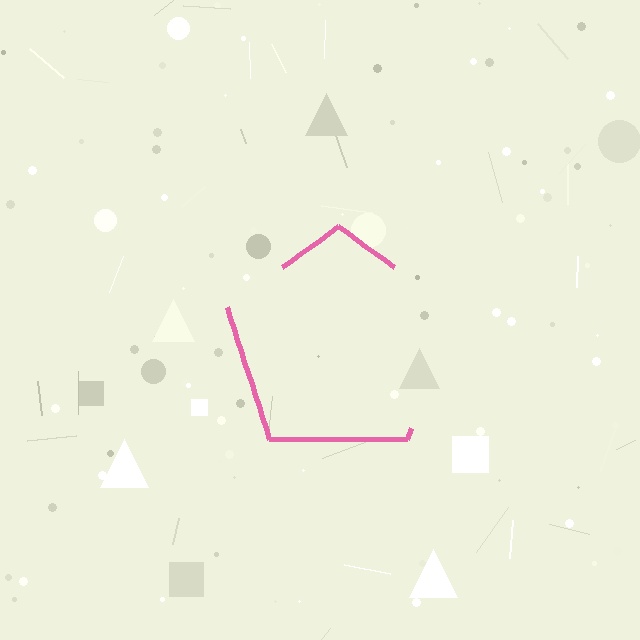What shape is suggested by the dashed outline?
The dashed outline suggests a pentagon.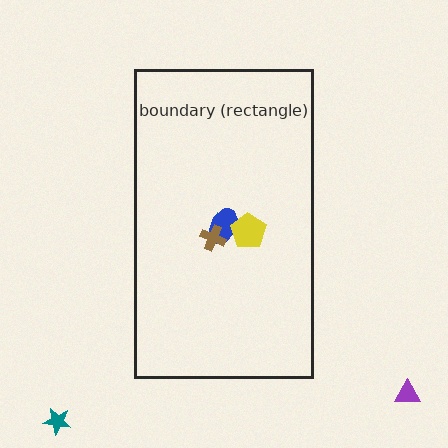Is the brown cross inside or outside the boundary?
Inside.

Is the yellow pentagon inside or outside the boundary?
Inside.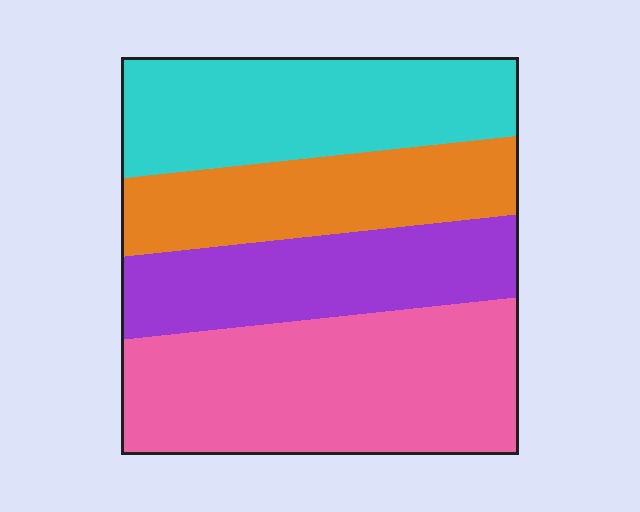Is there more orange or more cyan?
Cyan.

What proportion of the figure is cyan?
Cyan takes up between a sixth and a third of the figure.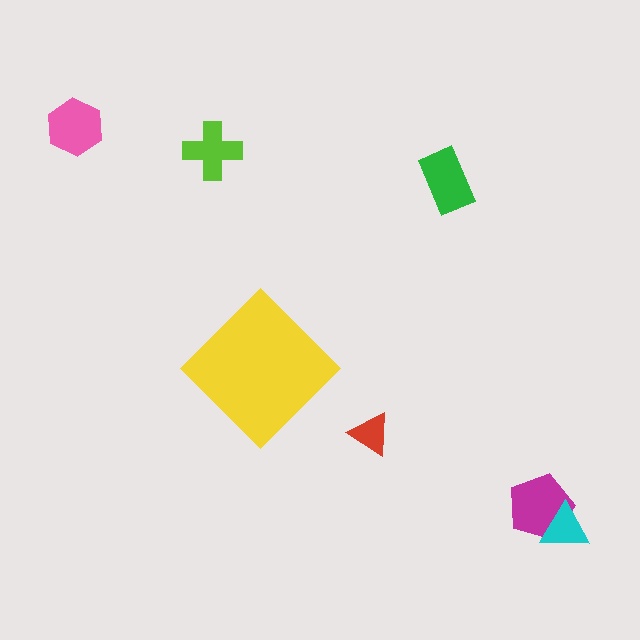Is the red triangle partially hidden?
No, the red triangle is fully visible.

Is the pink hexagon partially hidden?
No, the pink hexagon is fully visible.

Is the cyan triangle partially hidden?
No, the cyan triangle is fully visible.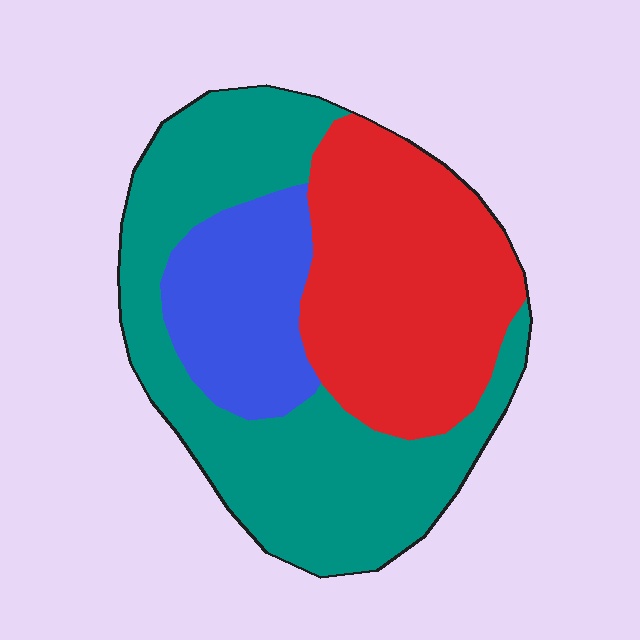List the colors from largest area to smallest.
From largest to smallest: teal, red, blue.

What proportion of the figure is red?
Red takes up about three eighths (3/8) of the figure.